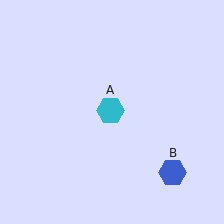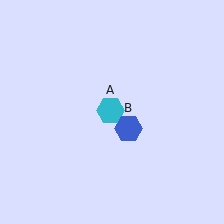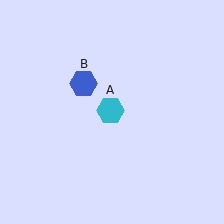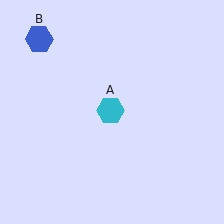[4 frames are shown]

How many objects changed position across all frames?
1 object changed position: blue hexagon (object B).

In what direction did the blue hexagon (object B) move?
The blue hexagon (object B) moved up and to the left.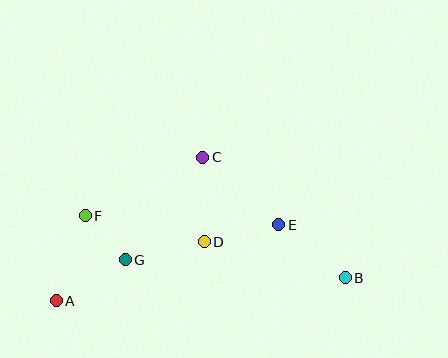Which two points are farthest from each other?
Points A and B are farthest from each other.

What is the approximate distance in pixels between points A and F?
The distance between A and F is approximately 90 pixels.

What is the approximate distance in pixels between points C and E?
The distance between C and E is approximately 102 pixels.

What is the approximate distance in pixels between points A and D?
The distance between A and D is approximately 159 pixels.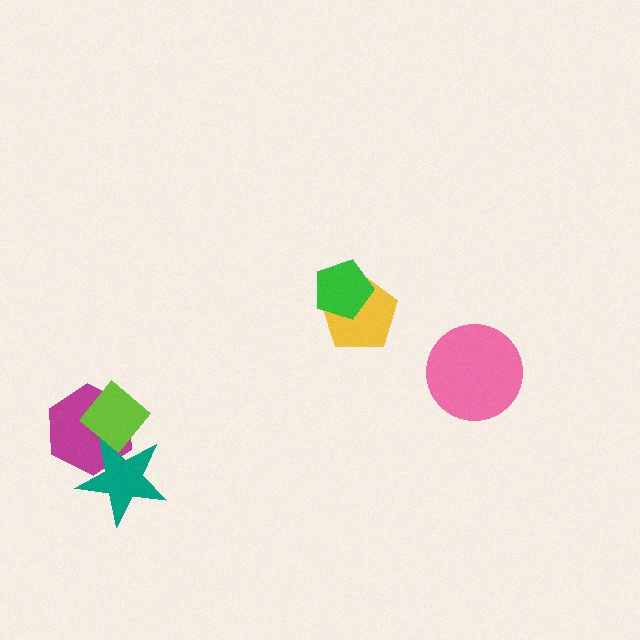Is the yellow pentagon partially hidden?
Yes, it is partially covered by another shape.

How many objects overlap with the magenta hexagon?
2 objects overlap with the magenta hexagon.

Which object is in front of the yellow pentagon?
The green pentagon is in front of the yellow pentagon.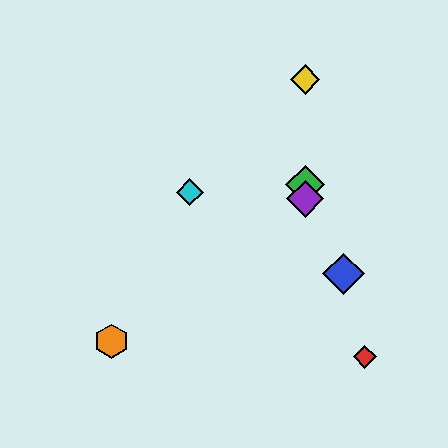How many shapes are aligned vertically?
3 shapes (the green diamond, the yellow diamond, the purple diamond) are aligned vertically.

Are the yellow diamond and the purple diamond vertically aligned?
Yes, both are at x≈305.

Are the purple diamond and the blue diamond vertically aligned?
No, the purple diamond is at x≈305 and the blue diamond is at x≈344.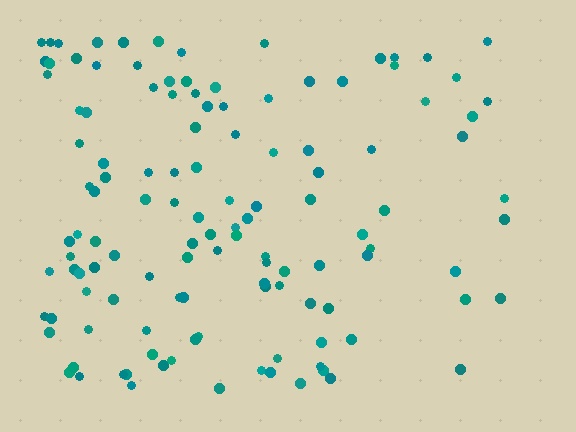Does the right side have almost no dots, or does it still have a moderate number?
Still a moderate number, just noticeably fewer than the left.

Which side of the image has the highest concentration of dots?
The left.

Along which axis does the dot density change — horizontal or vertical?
Horizontal.